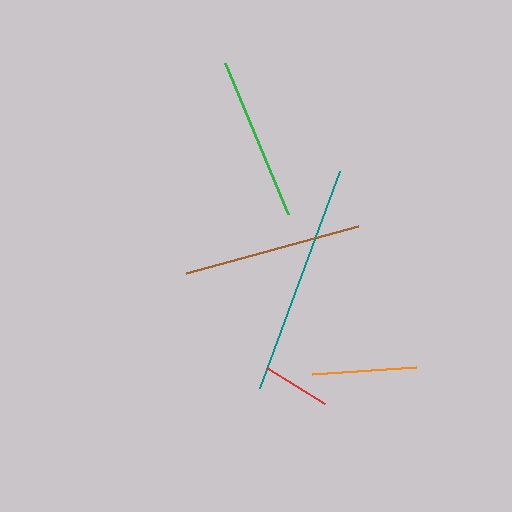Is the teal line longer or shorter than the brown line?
The teal line is longer than the brown line.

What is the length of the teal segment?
The teal segment is approximately 231 pixels long.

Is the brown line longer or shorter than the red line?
The brown line is longer than the red line.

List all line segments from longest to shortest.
From longest to shortest: teal, brown, green, orange, red.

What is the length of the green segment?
The green segment is approximately 163 pixels long.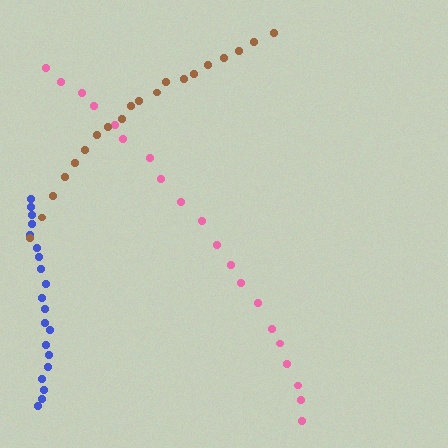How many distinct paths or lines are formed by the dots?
There are 3 distinct paths.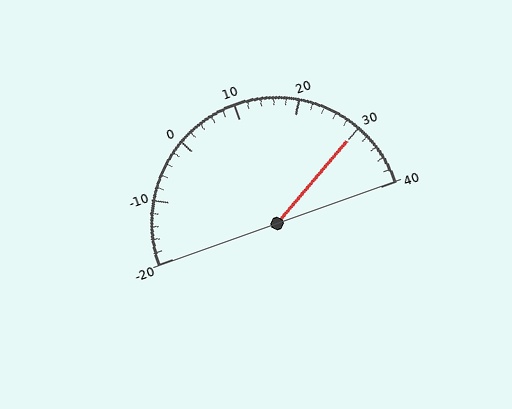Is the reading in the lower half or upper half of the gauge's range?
The reading is in the upper half of the range (-20 to 40).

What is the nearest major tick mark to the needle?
The nearest major tick mark is 30.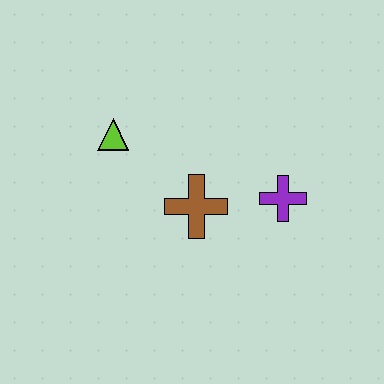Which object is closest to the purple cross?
The brown cross is closest to the purple cross.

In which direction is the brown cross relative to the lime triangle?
The brown cross is to the right of the lime triangle.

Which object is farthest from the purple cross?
The lime triangle is farthest from the purple cross.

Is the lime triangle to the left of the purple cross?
Yes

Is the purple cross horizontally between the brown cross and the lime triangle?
No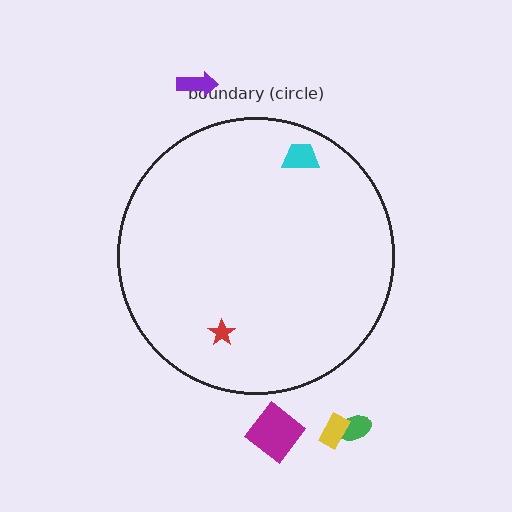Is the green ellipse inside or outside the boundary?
Outside.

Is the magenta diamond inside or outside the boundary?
Outside.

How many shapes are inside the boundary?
2 inside, 4 outside.